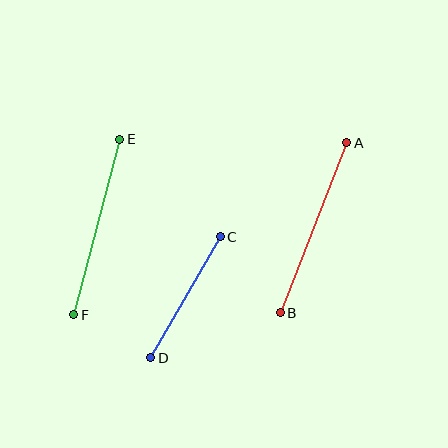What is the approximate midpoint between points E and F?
The midpoint is at approximately (97, 227) pixels.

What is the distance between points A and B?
The distance is approximately 183 pixels.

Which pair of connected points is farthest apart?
Points A and B are farthest apart.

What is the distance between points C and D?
The distance is approximately 139 pixels.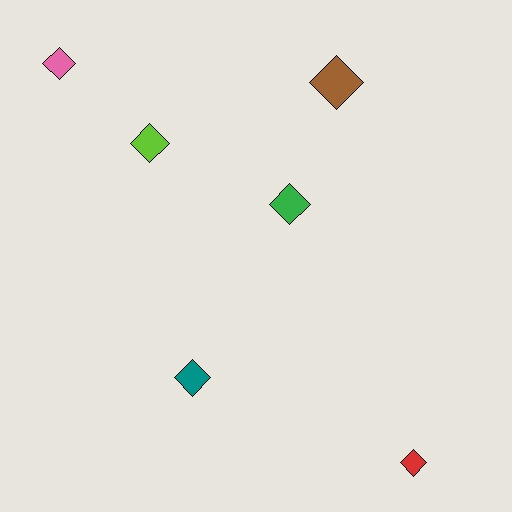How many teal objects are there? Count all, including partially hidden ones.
There is 1 teal object.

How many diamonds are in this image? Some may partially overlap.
There are 6 diamonds.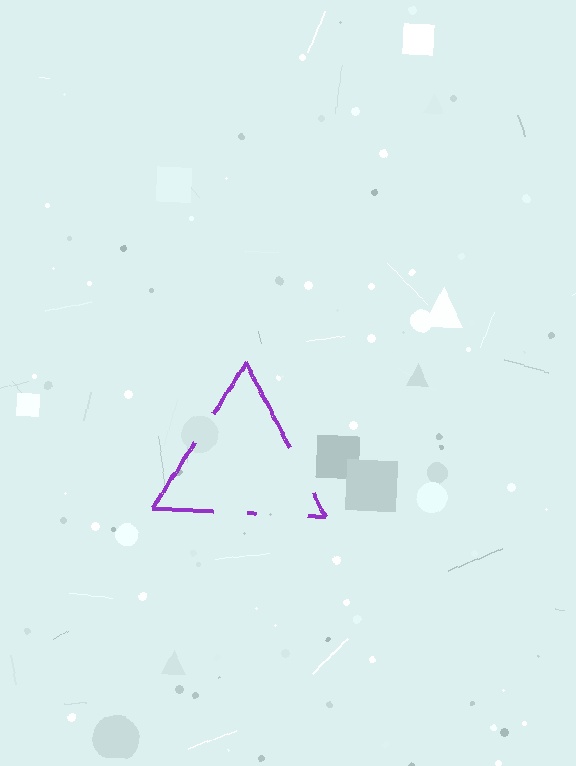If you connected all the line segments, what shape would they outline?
They would outline a triangle.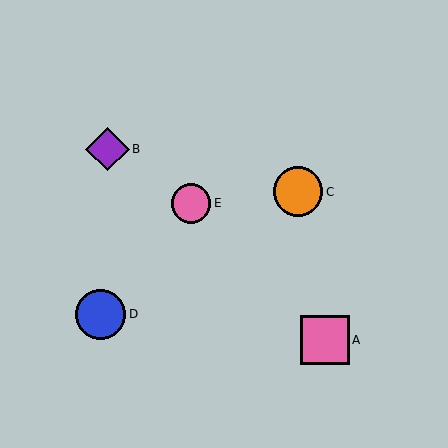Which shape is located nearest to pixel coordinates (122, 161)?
The purple diamond (labeled B) at (108, 149) is nearest to that location.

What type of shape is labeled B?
Shape B is a purple diamond.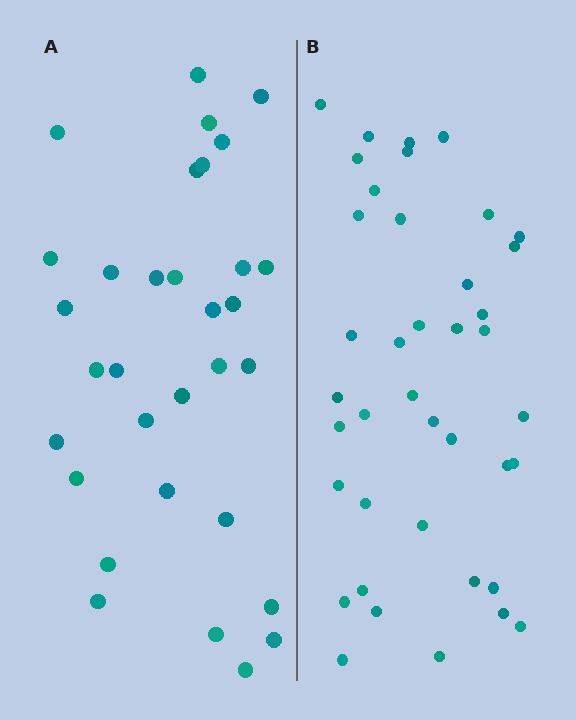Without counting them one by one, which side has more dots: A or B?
Region B (the right region) has more dots.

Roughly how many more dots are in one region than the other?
Region B has roughly 8 or so more dots than region A.